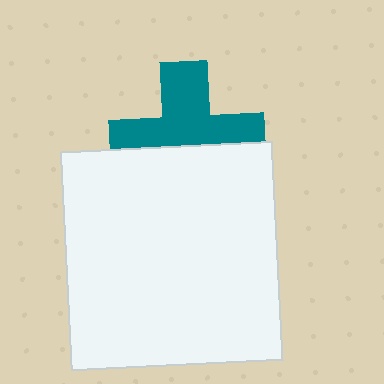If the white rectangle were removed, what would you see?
You would see the complete teal cross.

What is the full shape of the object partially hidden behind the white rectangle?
The partially hidden object is a teal cross.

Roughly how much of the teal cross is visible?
About half of it is visible (roughly 57%).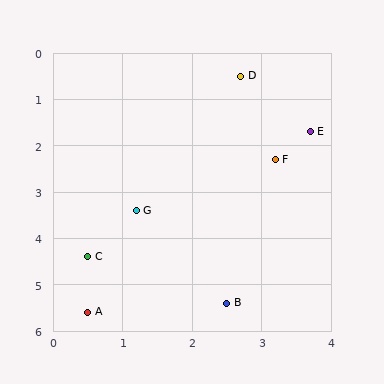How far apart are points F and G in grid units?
Points F and G are about 2.3 grid units apart.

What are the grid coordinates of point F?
Point F is at approximately (3.2, 2.3).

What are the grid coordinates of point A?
Point A is at approximately (0.5, 5.6).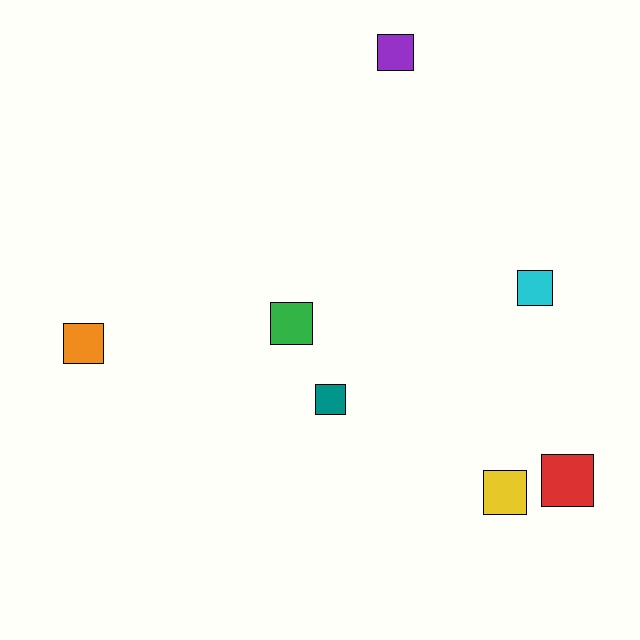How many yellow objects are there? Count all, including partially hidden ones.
There is 1 yellow object.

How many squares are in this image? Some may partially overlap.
There are 7 squares.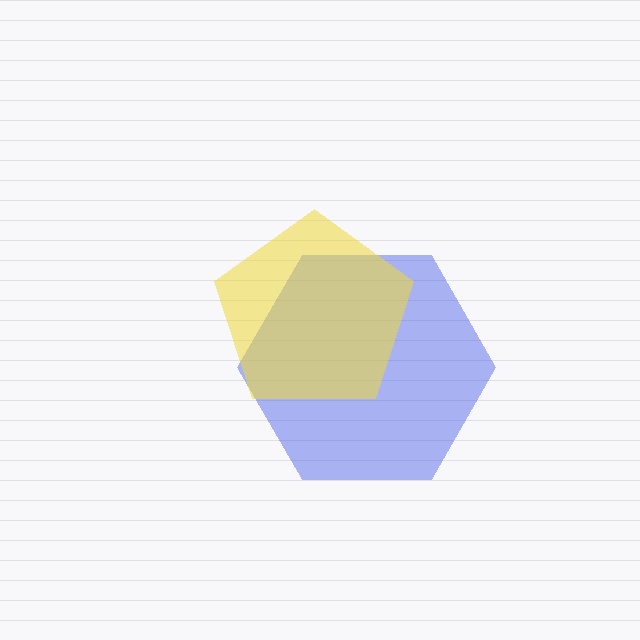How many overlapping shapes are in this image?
There are 2 overlapping shapes in the image.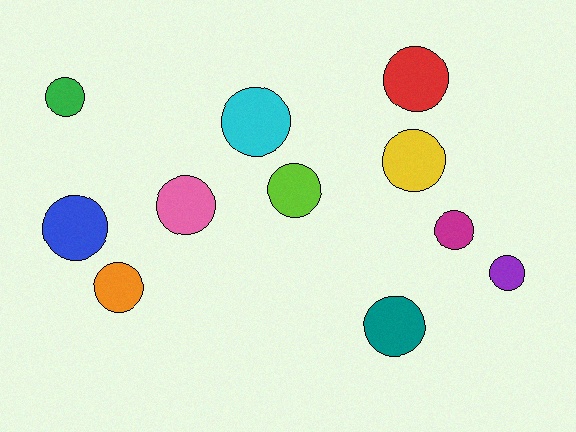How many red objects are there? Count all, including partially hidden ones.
There is 1 red object.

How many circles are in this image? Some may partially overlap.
There are 11 circles.